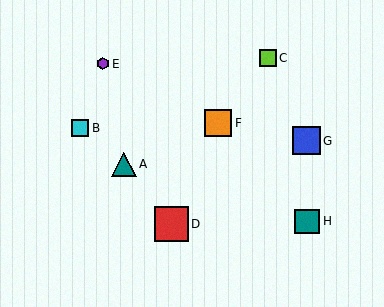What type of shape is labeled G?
Shape G is a blue square.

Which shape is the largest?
The red square (labeled D) is the largest.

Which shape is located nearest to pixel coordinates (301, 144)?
The blue square (labeled G) at (306, 141) is nearest to that location.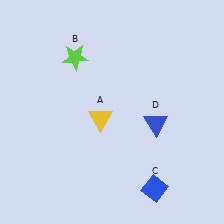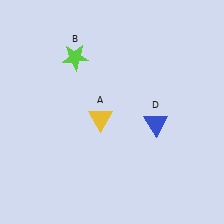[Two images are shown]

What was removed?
The blue diamond (C) was removed in Image 2.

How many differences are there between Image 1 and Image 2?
There is 1 difference between the two images.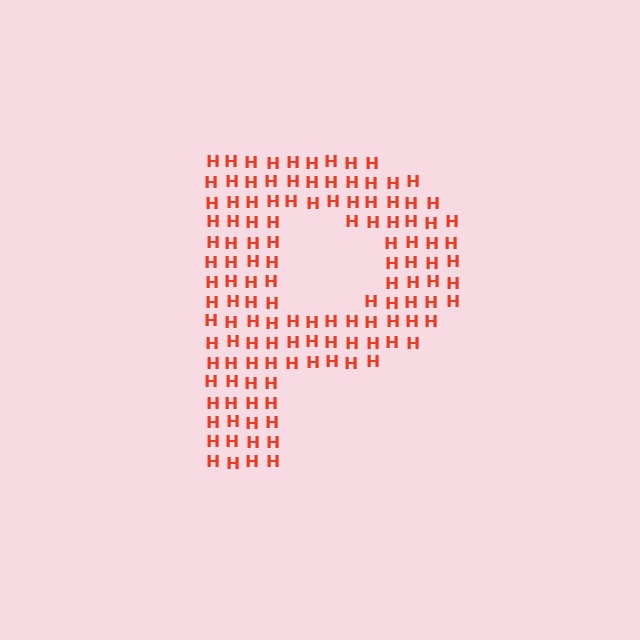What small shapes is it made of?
It is made of small letter H's.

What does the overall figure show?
The overall figure shows the letter P.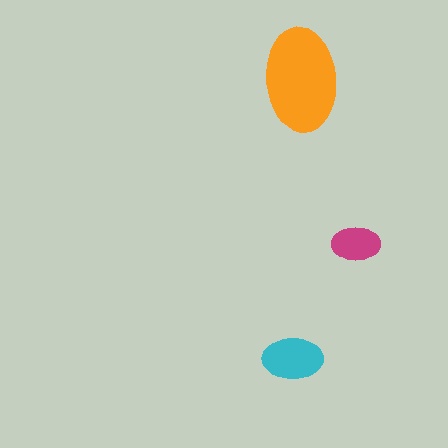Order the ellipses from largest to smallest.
the orange one, the cyan one, the magenta one.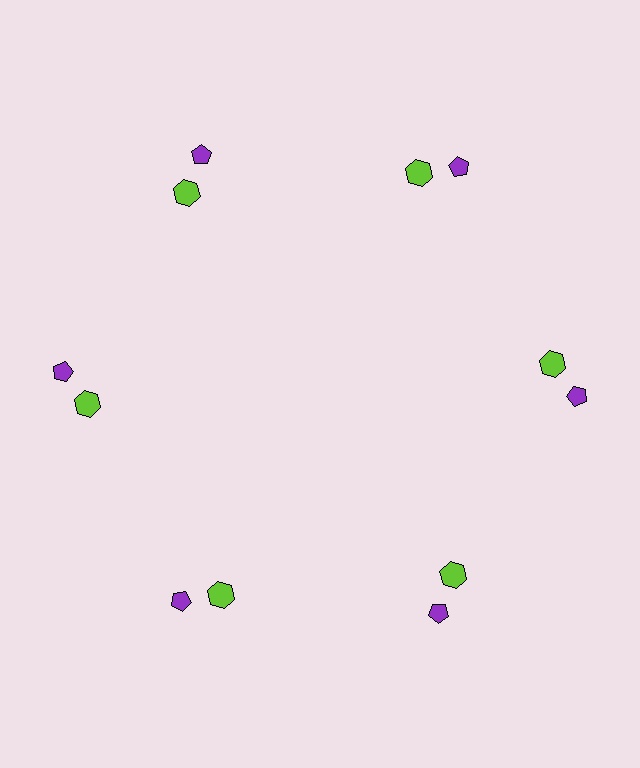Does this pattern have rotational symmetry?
Yes, this pattern has 6-fold rotational symmetry. It looks the same after rotating 60 degrees around the center.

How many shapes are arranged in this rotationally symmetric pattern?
There are 12 shapes, arranged in 6 groups of 2.